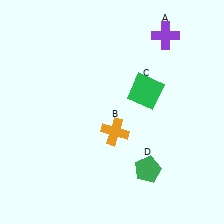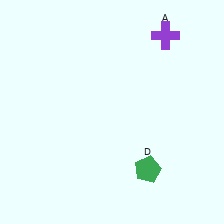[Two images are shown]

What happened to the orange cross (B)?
The orange cross (B) was removed in Image 2. It was in the bottom-right area of Image 1.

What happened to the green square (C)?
The green square (C) was removed in Image 2. It was in the top-right area of Image 1.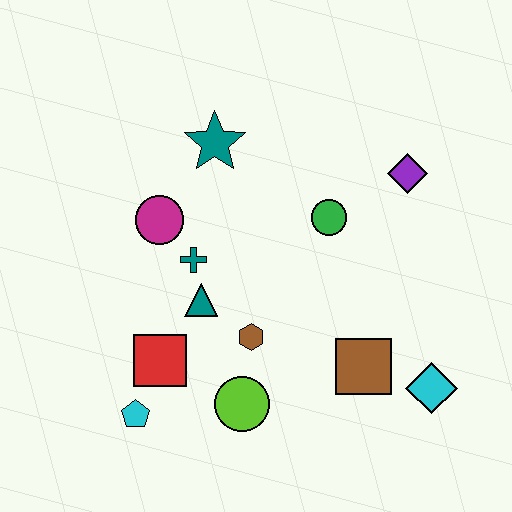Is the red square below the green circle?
Yes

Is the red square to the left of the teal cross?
Yes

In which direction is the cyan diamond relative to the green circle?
The cyan diamond is below the green circle.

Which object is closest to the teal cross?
The teal triangle is closest to the teal cross.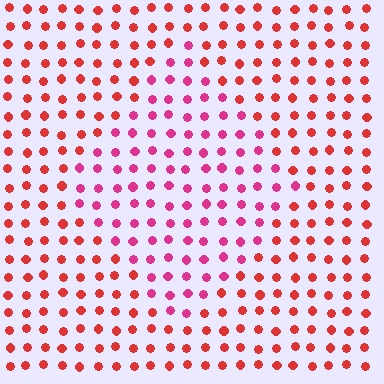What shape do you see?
I see a diamond.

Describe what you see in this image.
The image is filled with small red elements in a uniform arrangement. A diamond-shaped region is visible where the elements are tinted to a slightly different hue, forming a subtle color boundary.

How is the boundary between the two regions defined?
The boundary is defined purely by a slight shift in hue (about 33 degrees). Spacing, size, and orientation are identical on both sides.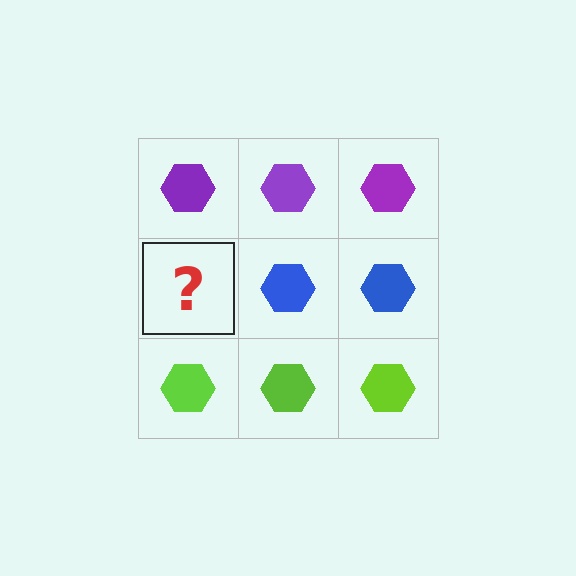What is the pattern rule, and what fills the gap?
The rule is that each row has a consistent color. The gap should be filled with a blue hexagon.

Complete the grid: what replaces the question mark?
The question mark should be replaced with a blue hexagon.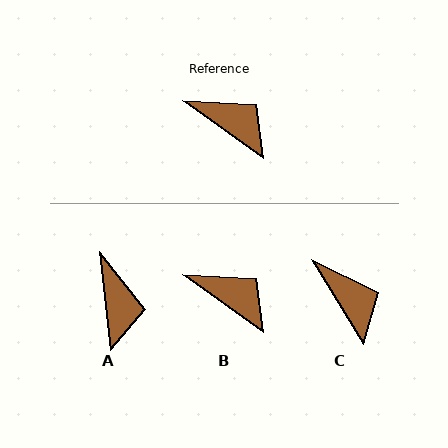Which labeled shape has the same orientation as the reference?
B.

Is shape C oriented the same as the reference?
No, it is off by about 23 degrees.